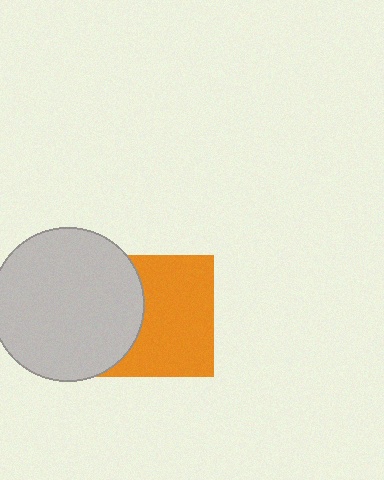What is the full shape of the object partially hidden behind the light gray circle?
The partially hidden object is an orange square.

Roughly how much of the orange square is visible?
About half of it is visible (roughly 65%).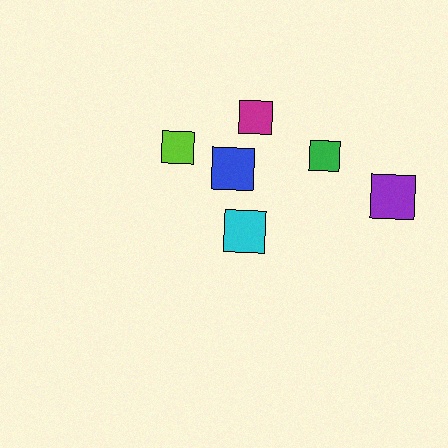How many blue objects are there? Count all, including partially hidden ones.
There is 1 blue object.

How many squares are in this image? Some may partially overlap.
There are 6 squares.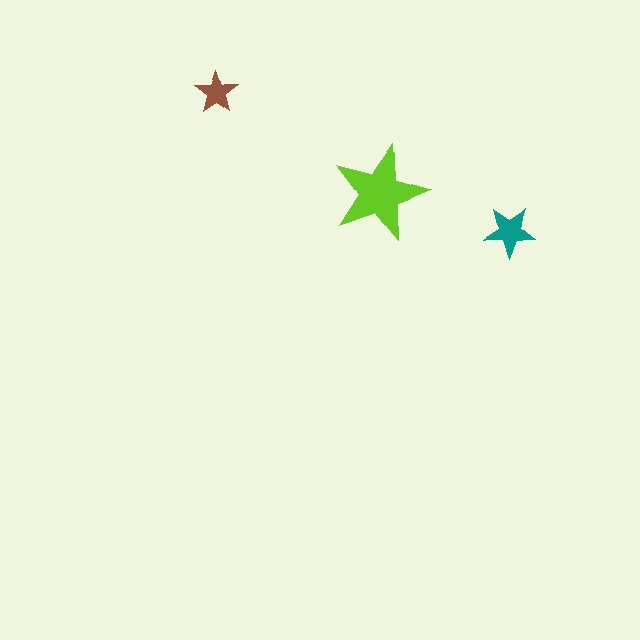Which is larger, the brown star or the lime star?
The lime one.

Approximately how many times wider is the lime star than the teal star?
About 2 times wider.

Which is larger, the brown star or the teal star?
The teal one.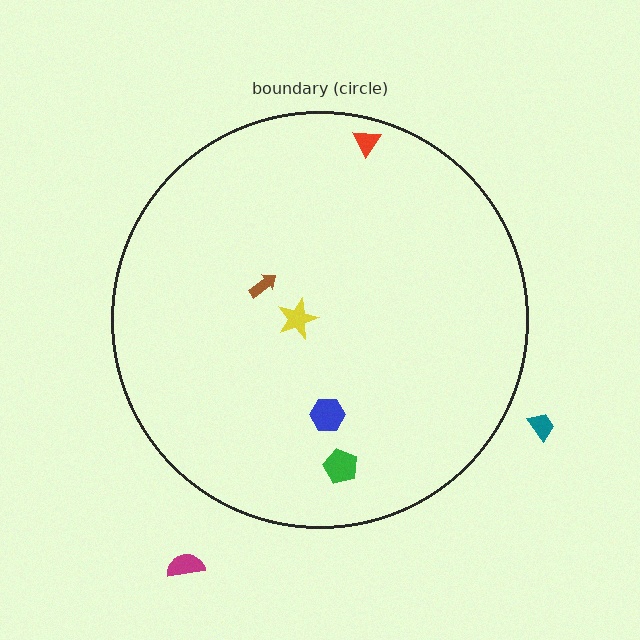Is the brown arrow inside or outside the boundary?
Inside.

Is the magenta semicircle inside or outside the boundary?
Outside.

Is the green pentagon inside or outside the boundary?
Inside.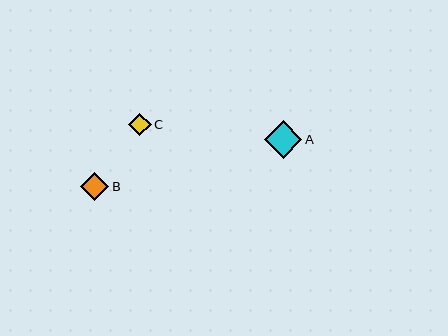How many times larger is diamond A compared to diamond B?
Diamond A is approximately 1.4 times the size of diamond B.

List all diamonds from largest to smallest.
From largest to smallest: A, B, C.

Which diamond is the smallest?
Diamond C is the smallest with a size of approximately 22 pixels.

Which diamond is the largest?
Diamond A is the largest with a size of approximately 37 pixels.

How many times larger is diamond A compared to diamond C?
Diamond A is approximately 1.7 times the size of diamond C.